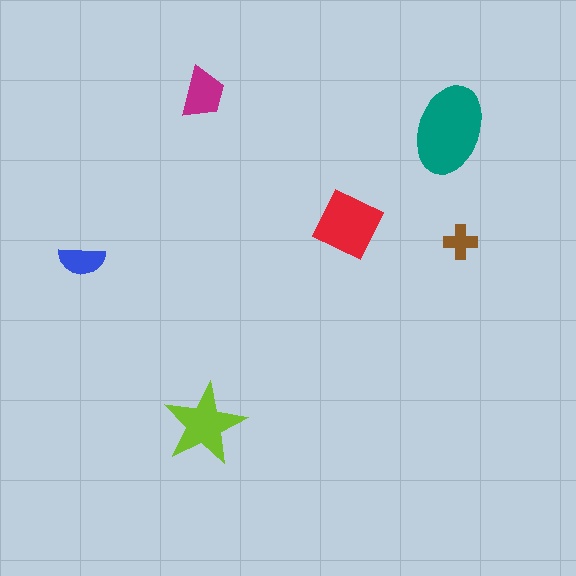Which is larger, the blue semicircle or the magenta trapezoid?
The magenta trapezoid.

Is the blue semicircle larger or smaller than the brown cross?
Larger.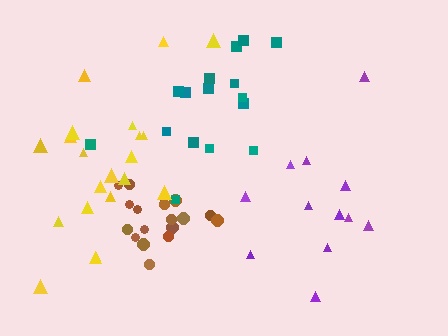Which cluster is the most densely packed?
Brown.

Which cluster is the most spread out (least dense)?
Purple.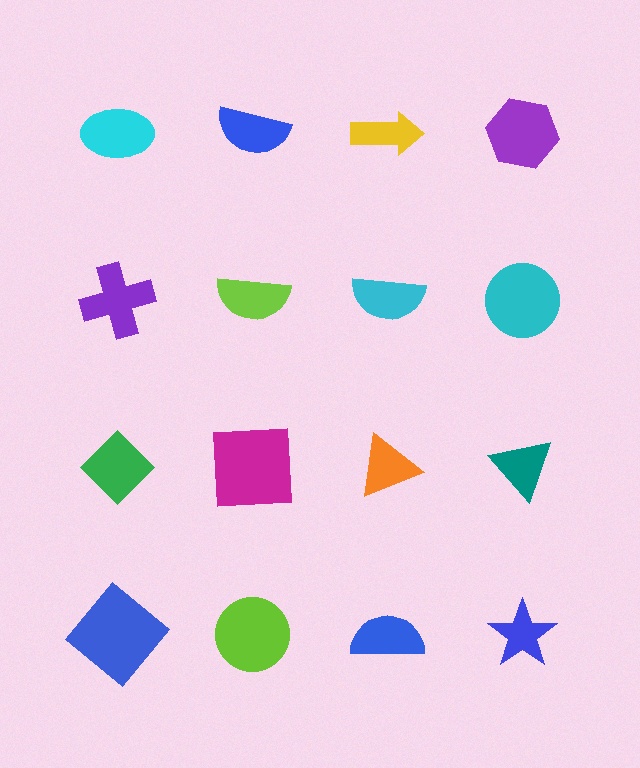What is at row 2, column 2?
A lime semicircle.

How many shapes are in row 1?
4 shapes.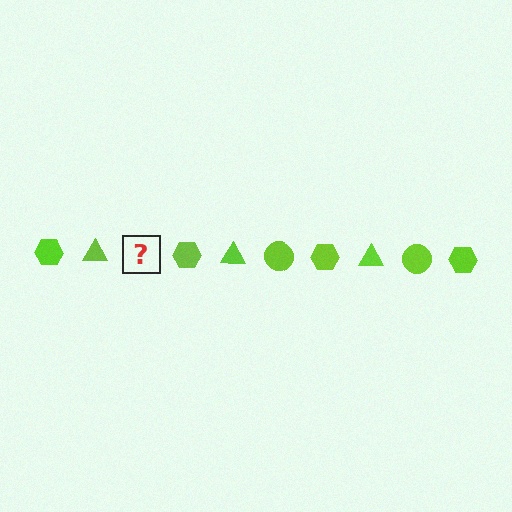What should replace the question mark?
The question mark should be replaced with a lime circle.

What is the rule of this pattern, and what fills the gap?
The rule is that the pattern cycles through hexagon, triangle, circle shapes in lime. The gap should be filled with a lime circle.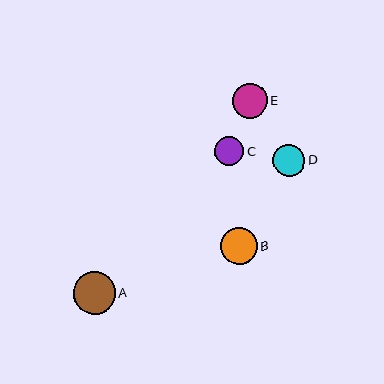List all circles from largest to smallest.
From largest to smallest: A, B, E, D, C.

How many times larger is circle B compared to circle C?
Circle B is approximately 1.3 times the size of circle C.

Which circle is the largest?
Circle A is the largest with a size of approximately 42 pixels.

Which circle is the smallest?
Circle C is the smallest with a size of approximately 29 pixels.